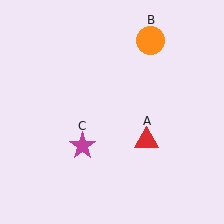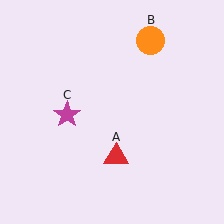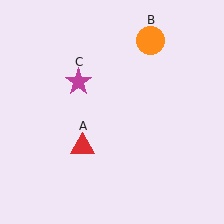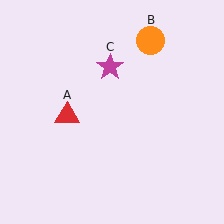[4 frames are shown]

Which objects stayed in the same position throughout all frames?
Orange circle (object B) remained stationary.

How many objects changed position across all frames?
2 objects changed position: red triangle (object A), magenta star (object C).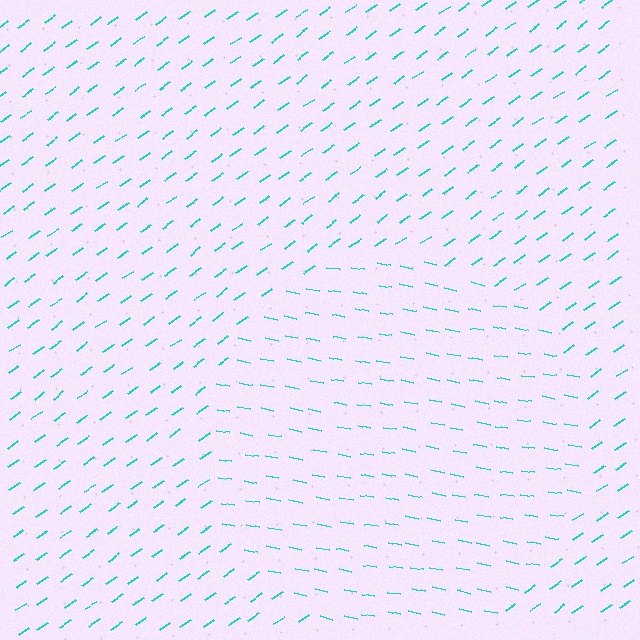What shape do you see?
I see a circle.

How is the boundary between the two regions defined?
The boundary is defined purely by a change in line orientation (approximately 45 degrees difference). All lines are the same color and thickness.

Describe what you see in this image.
The image is filled with small cyan line segments. A circle region in the image has lines oriented differently from the surrounding lines, creating a visible texture boundary.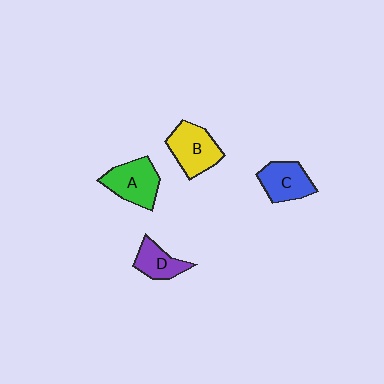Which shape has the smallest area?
Shape D (purple).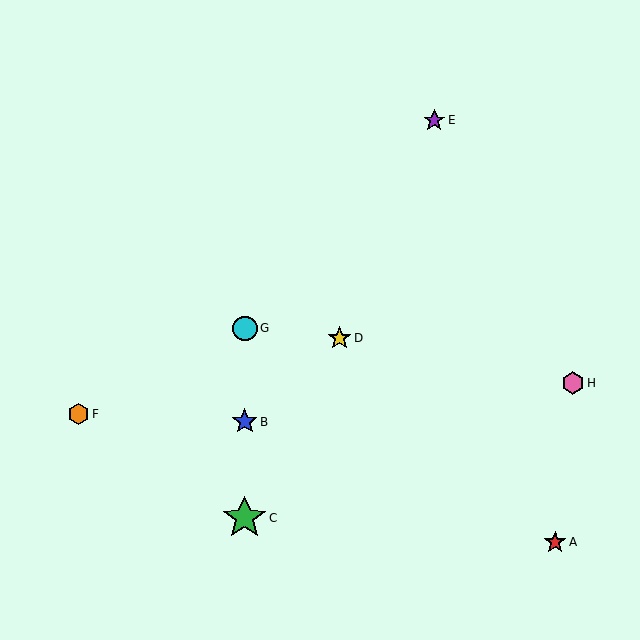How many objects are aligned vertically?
3 objects (B, C, G) are aligned vertically.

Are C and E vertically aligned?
No, C is at x≈245 and E is at x≈434.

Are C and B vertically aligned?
Yes, both are at x≈245.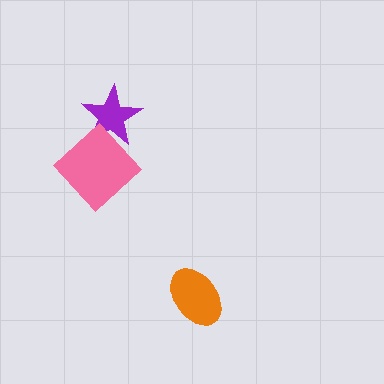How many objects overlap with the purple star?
1 object overlaps with the purple star.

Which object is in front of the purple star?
The pink diamond is in front of the purple star.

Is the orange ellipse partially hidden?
No, no other shape covers it.